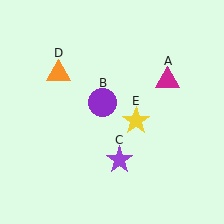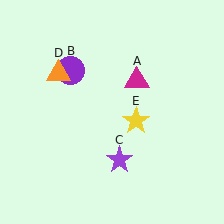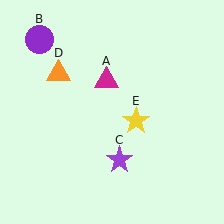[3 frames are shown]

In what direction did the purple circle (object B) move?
The purple circle (object B) moved up and to the left.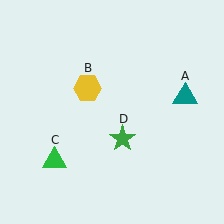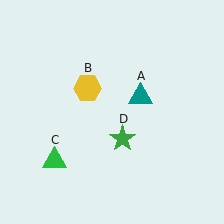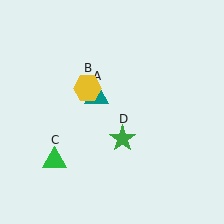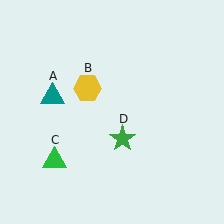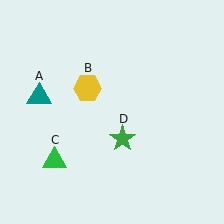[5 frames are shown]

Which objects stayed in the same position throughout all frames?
Yellow hexagon (object B) and green triangle (object C) and green star (object D) remained stationary.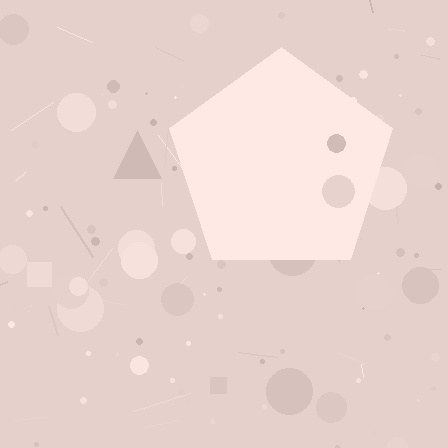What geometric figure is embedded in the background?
A pentagon is embedded in the background.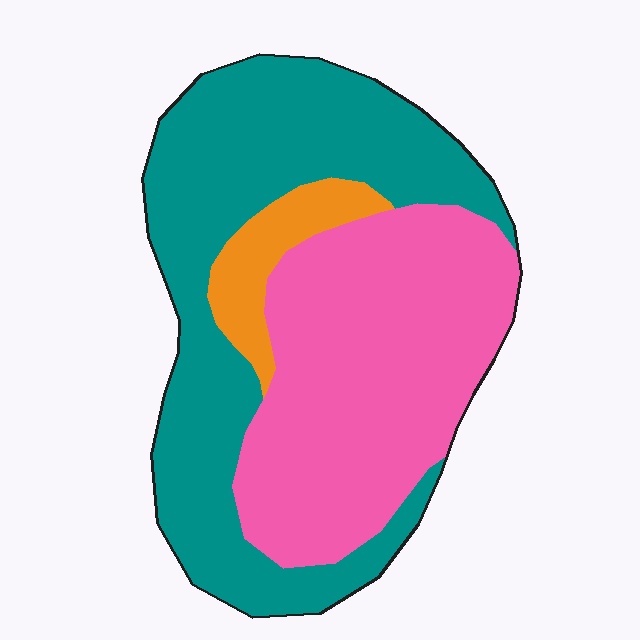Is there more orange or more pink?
Pink.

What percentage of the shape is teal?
Teal covers roughly 50% of the shape.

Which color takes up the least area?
Orange, at roughly 10%.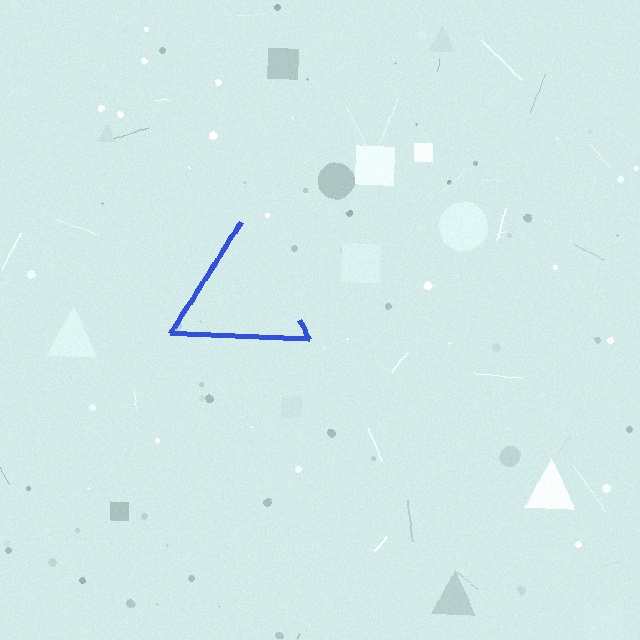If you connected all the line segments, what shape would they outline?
They would outline a triangle.